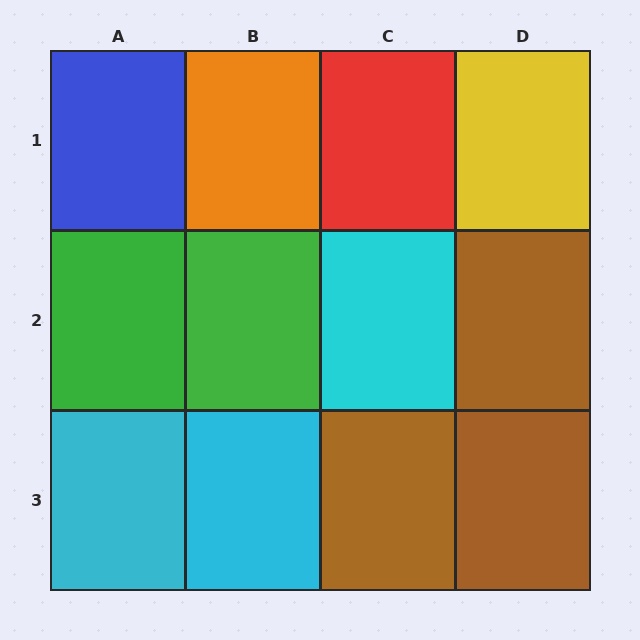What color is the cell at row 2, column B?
Green.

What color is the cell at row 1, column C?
Red.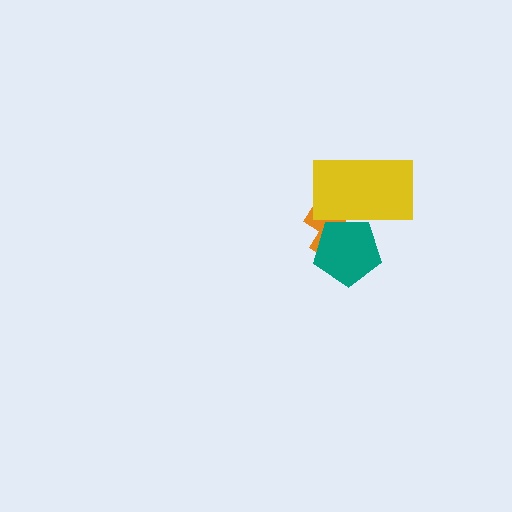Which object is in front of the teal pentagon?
The yellow rectangle is in front of the teal pentagon.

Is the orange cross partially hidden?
Yes, it is partially covered by another shape.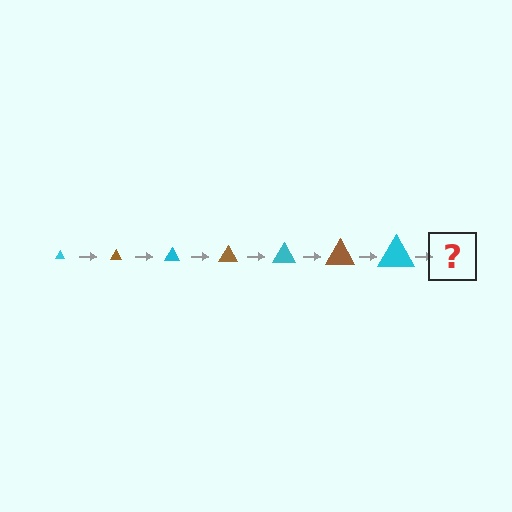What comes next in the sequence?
The next element should be a brown triangle, larger than the previous one.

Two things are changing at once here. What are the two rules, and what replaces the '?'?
The two rules are that the triangle grows larger each step and the color cycles through cyan and brown. The '?' should be a brown triangle, larger than the previous one.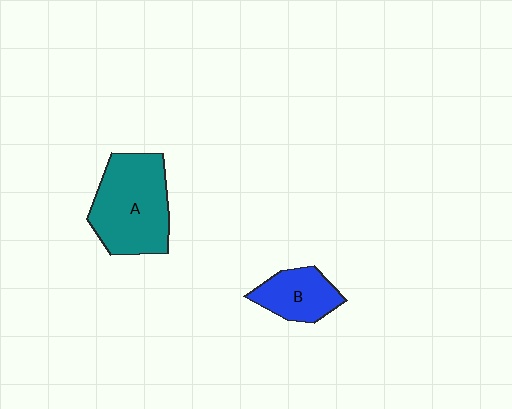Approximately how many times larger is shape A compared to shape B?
Approximately 1.9 times.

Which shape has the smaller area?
Shape B (blue).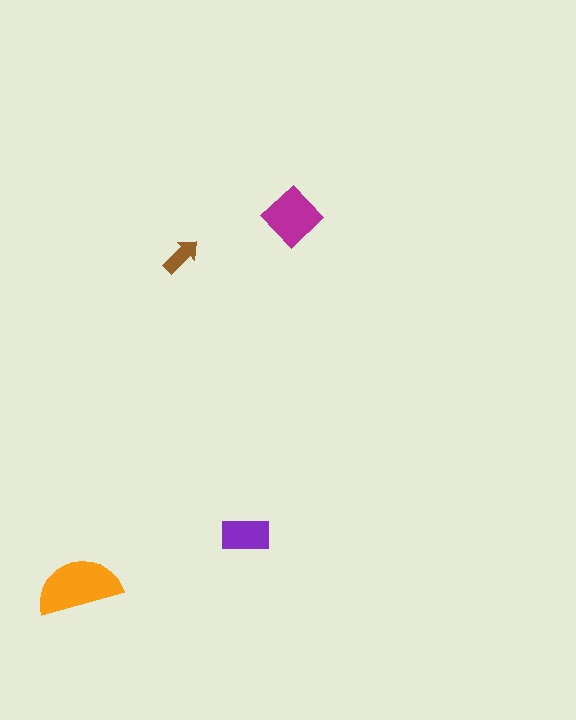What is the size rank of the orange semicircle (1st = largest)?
1st.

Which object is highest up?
The magenta diamond is topmost.